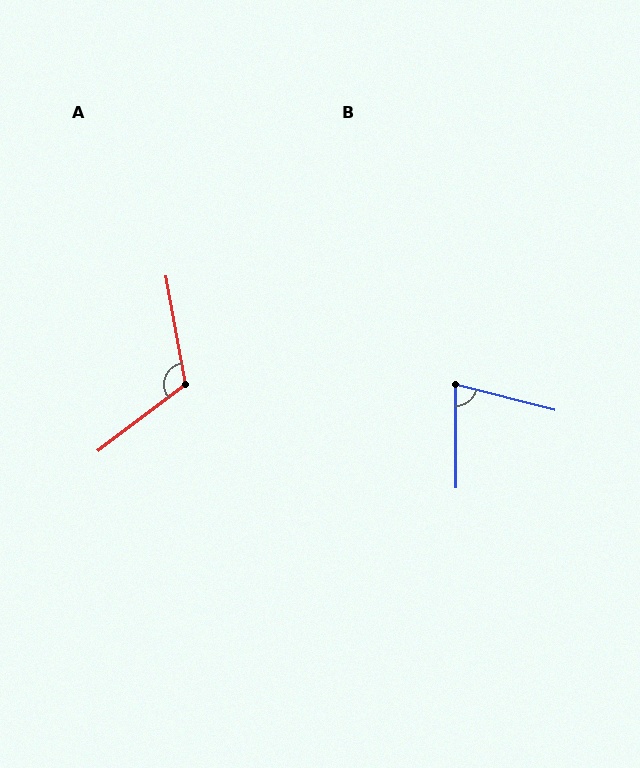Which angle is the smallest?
B, at approximately 75 degrees.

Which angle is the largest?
A, at approximately 117 degrees.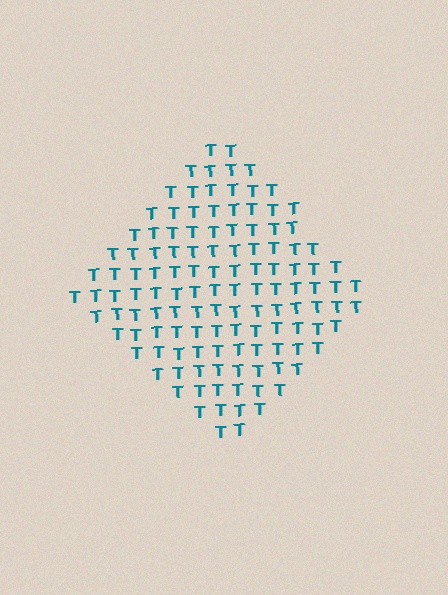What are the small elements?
The small elements are letter T's.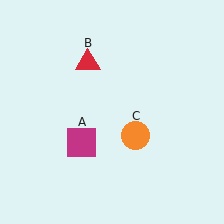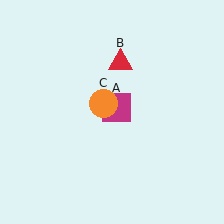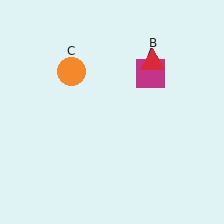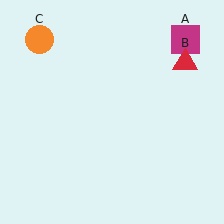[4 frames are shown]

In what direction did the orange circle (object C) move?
The orange circle (object C) moved up and to the left.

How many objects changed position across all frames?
3 objects changed position: magenta square (object A), red triangle (object B), orange circle (object C).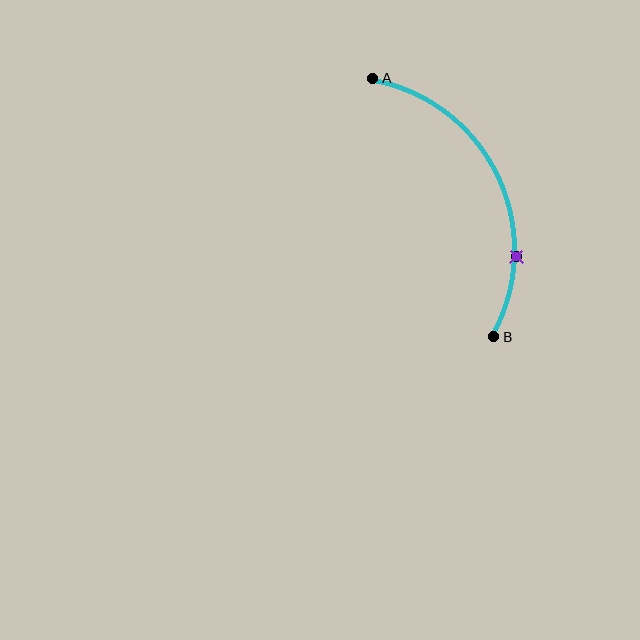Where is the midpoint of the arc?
The arc midpoint is the point on the curve farthest from the straight line joining A and B. It sits to the right of that line.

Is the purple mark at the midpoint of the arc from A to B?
No. The purple mark lies on the arc but is closer to endpoint B. The arc midpoint would be at the point on the curve equidistant along the arc from both A and B.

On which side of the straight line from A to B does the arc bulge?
The arc bulges to the right of the straight line connecting A and B.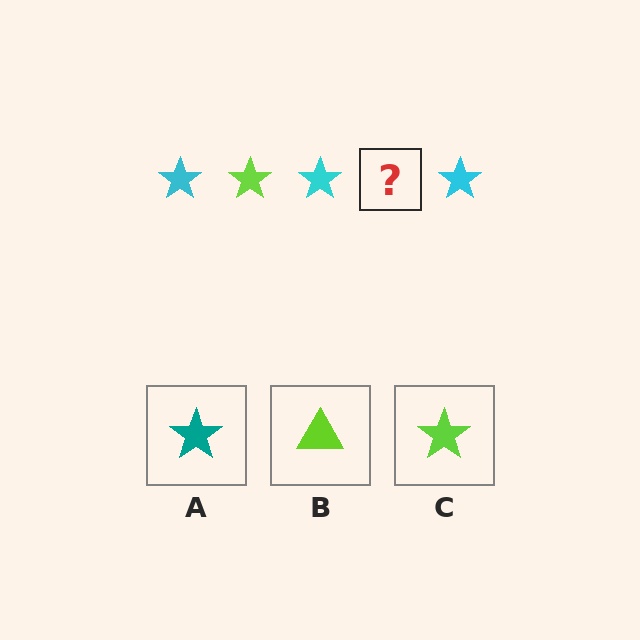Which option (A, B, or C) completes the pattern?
C.